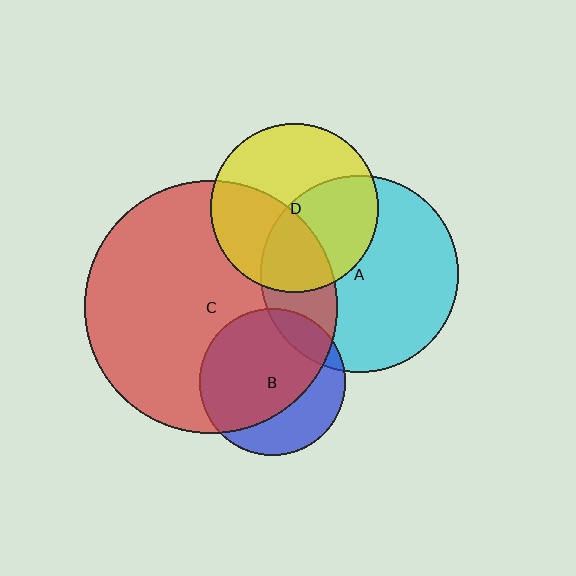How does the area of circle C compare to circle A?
Approximately 1.6 times.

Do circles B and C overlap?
Yes.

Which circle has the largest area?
Circle C (red).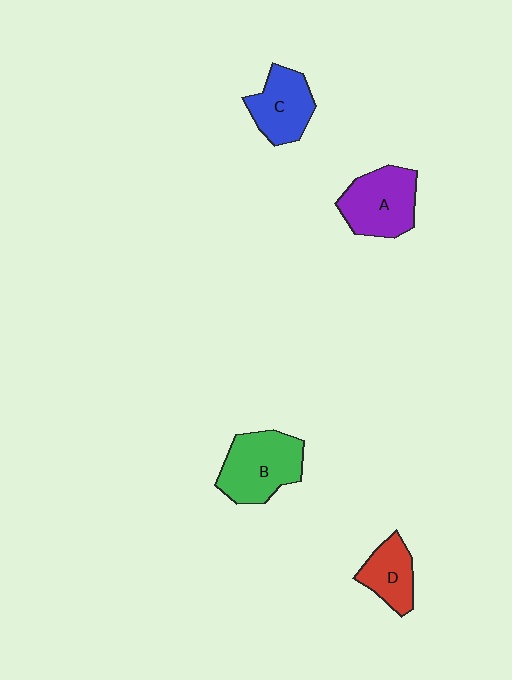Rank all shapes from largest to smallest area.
From largest to smallest: B (green), A (purple), C (blue), D (red).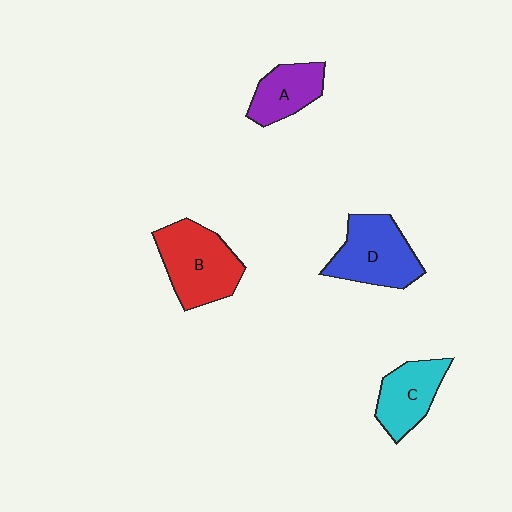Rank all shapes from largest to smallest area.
From largest to smallest: B (red), D (blue), C (cyan), A (purple).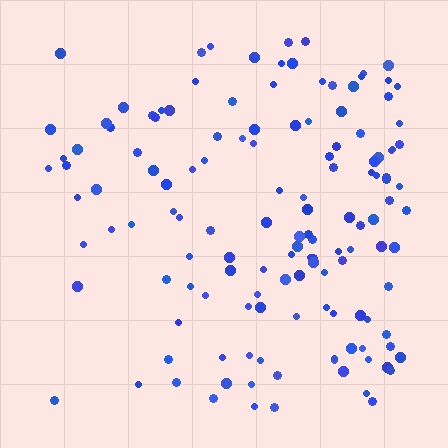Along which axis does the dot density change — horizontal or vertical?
Horizontal.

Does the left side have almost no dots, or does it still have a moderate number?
Still a moderate number, just noticeably fewer than the right.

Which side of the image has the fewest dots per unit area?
The left.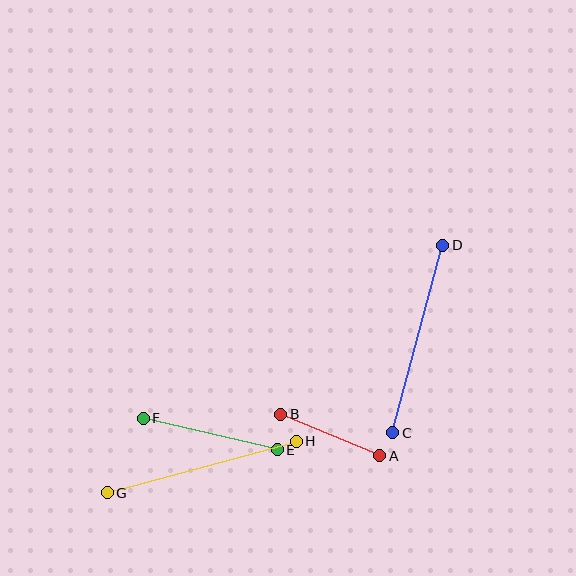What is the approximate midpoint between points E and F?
The midpoint is at approximately (210, 434) pixels.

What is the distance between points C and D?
The distance is approximately 194 pixels.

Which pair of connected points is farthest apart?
Points G and H are farthest apart.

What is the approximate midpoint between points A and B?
The midpoint is at approximately (330, 435) pixels.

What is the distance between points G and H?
The distance is approximately 196 pixels.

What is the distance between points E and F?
The distance is approximately 138 pixels.